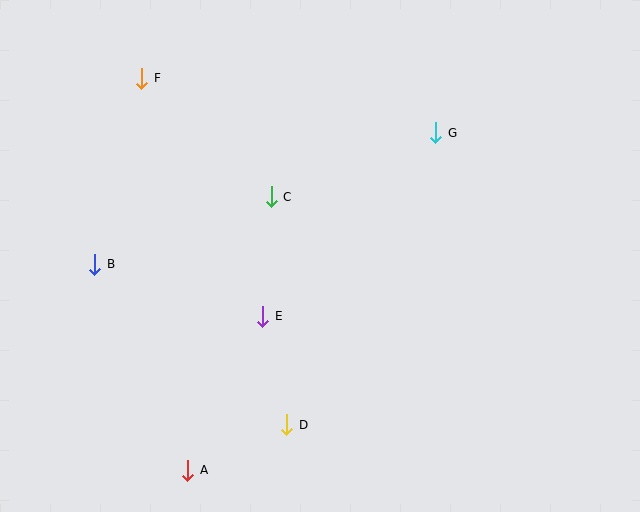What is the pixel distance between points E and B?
The distance between E and B is 176 pixels.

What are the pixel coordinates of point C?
Point C is at (271, 197).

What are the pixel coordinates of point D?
Point D is at (287, 425).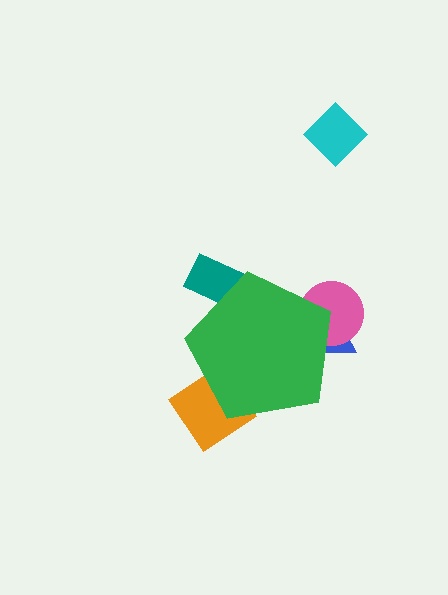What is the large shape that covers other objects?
A green pentagon.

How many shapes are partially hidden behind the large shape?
4 shapes are partially hidden.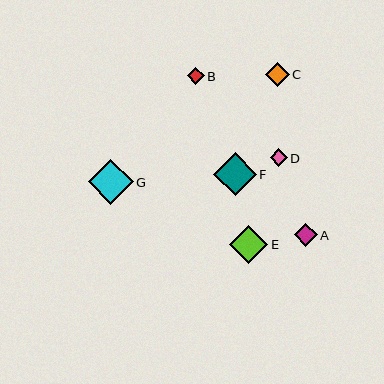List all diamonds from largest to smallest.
From largest to smallest: G, F, E, C, A, B, D.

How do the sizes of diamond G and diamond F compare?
Diamond G and diamond F are approximately the same size.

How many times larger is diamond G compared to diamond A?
Diamond G is approximately 1.9 times the size of diamond A.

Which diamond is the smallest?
Diamond D is the smallest with a size of approximately 17 pixels.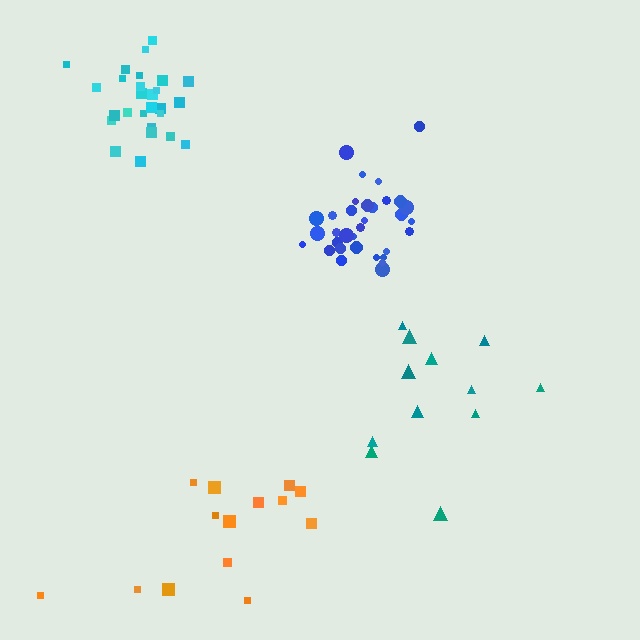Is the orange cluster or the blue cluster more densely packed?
Blue.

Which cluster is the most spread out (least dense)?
Teal.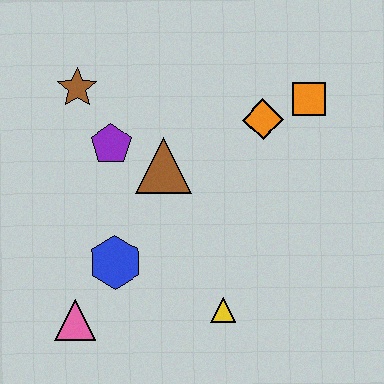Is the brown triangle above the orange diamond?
No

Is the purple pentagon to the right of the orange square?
No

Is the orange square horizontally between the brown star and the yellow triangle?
No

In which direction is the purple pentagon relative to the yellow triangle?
The purple pentagon is above the yellow triangle.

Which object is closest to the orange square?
The orange diamond is closest to the orange square.